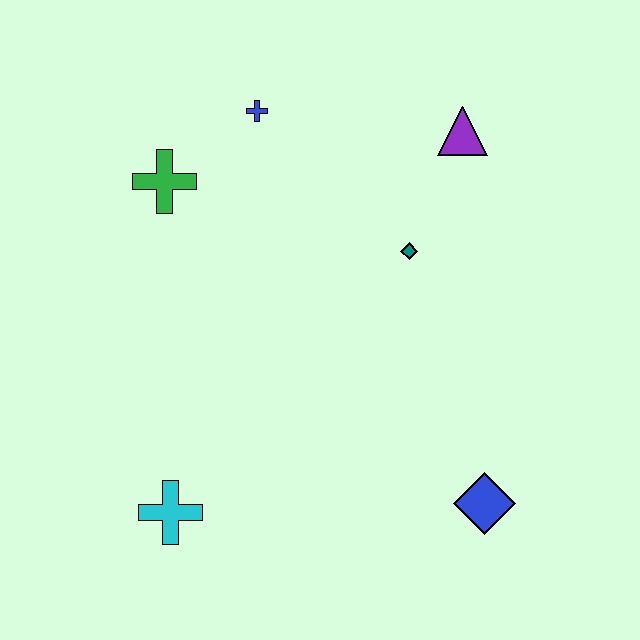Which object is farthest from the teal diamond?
The cyan cross is farthest from the teal diamond.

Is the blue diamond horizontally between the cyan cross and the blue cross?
No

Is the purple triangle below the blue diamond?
No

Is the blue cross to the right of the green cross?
Yes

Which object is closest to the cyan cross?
The blue diamond is closest to the cyan cross.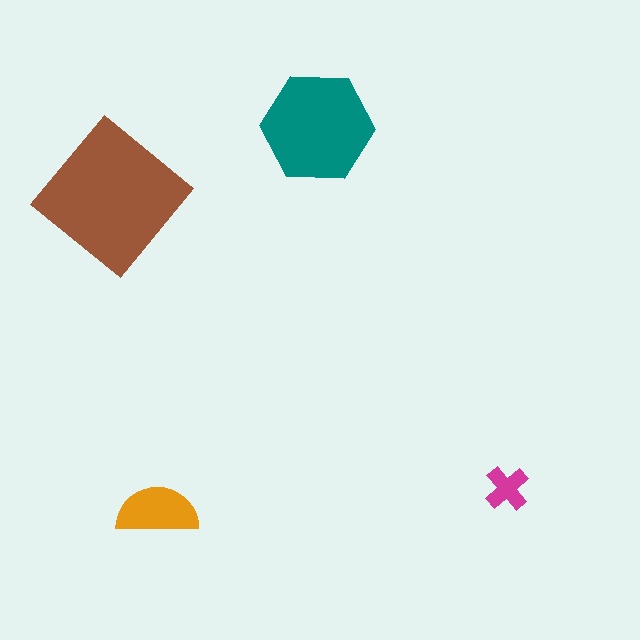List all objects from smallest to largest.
The magenta cross, the orange semicircle, the teal hexagon, the brown diamond.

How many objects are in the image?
There are 4 objects in the image.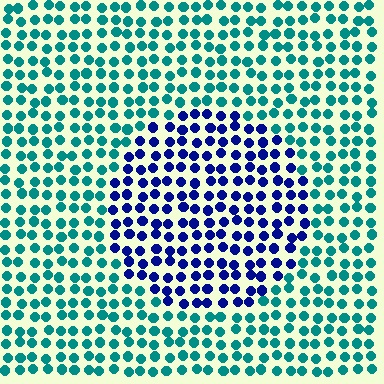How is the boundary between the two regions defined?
The boundary is defined purely by a slight shift in hue (about 59 degrees). Spacing, size, and orientation are identical on both sides.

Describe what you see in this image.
The image is filled with small teal elements in a uniform arrangement. A circle-shaped region is visible where the elements are tinted to a slightly different hue, forming a subtle color boundary.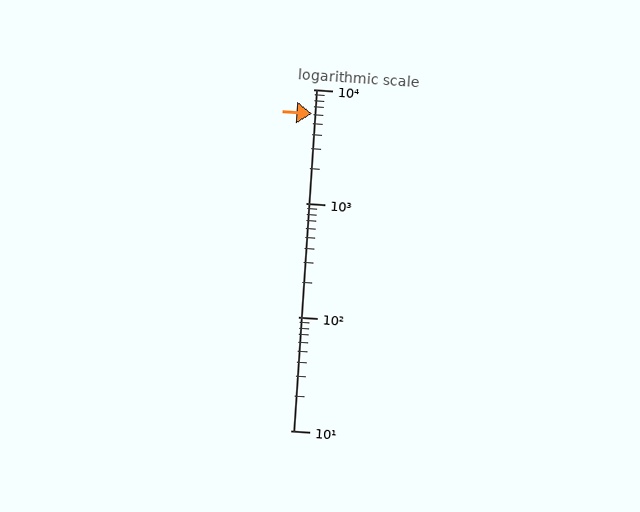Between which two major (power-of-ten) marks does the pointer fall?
The pointer is between 1000 and 10000.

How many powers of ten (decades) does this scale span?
The scale spans 3 decades, from 10 to 10000.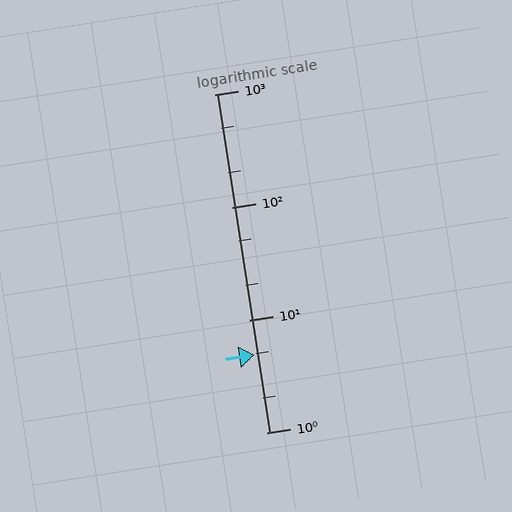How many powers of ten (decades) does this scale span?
The scale spans 3 decades, from 1 to 1000.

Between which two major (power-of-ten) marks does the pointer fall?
The pointer is between 1 and 10.